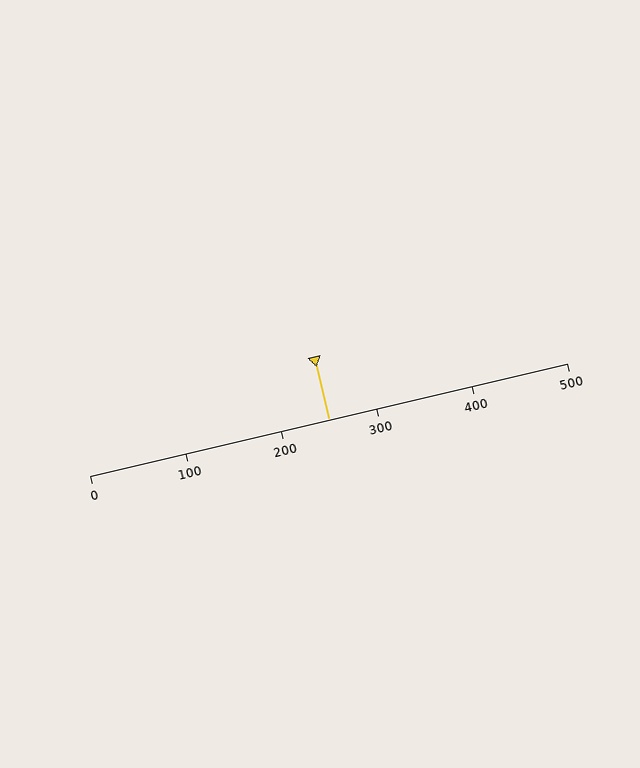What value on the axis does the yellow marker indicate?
The marker indicates approximately 250.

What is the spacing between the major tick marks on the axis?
The major ticks are spaced 100 apart.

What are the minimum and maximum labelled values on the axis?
The axis runs from 0 to 500.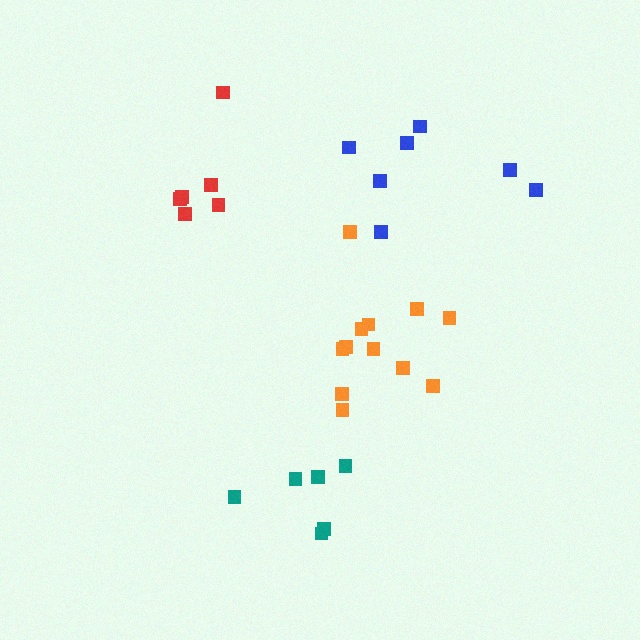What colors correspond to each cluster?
The clusters are colored: orange, teal, red, blue.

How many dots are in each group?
Group 1: 12 dots, Group 2: 6 dots, Group 3: 6 dots, Group 4: 7 dots (31 total).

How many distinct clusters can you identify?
There are 4 distinct clusters.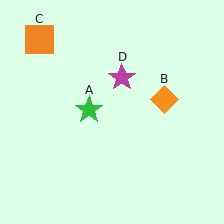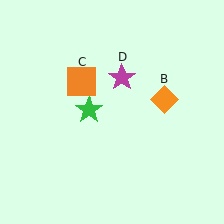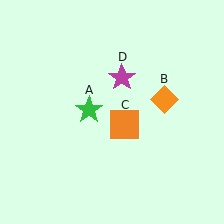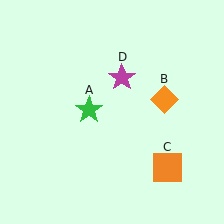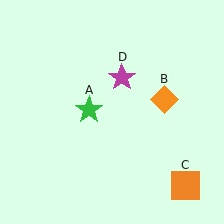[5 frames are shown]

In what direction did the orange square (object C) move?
The orange square (object C) moved down and to the right.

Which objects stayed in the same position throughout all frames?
Green star (object A) and orange diamond (object B) and magenta star (object D) remained stationary.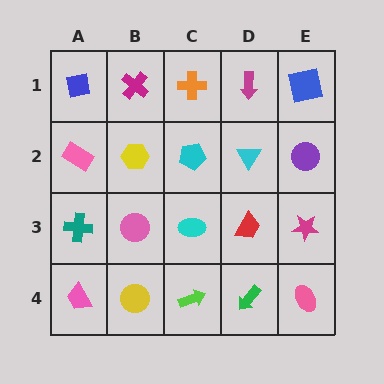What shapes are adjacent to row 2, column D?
A magenta arrow (row 1, column D), a red trapezoid (row 3, column D), a cyan pentagon (row 2, column C), a purple circle (row 2, column E).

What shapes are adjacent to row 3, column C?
A cyan pentagon (row 2, column C), a lime arrow (row 4, column C), a pink circle (row 3, column B), a red trapezoid (row 3, column D).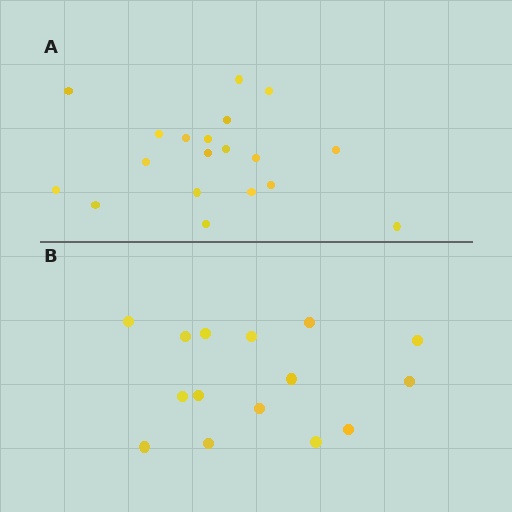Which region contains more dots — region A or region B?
Region A (the top region) has more dots.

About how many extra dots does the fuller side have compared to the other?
Region A has about 4 more dots than region B.